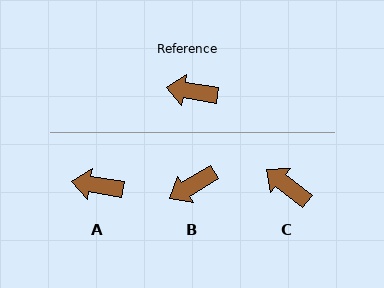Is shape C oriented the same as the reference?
No, it is off by about 29 degrees.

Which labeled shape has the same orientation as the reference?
A.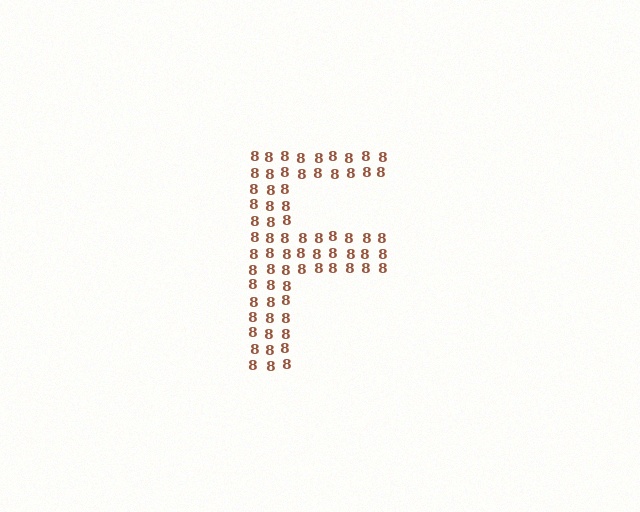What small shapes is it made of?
It is made of small digit 8's.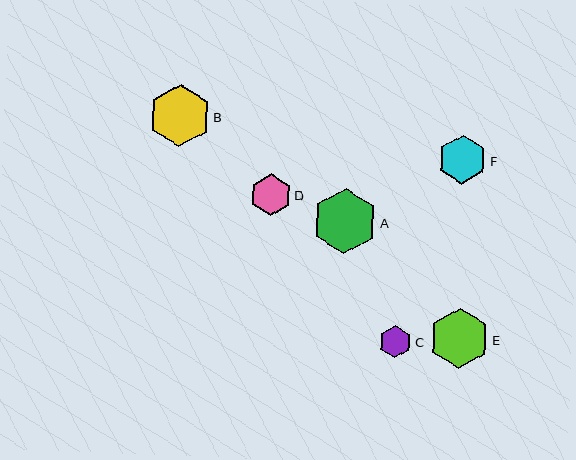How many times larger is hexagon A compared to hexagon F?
Hexagon A is approximately 1.4 times the size of hexagon F.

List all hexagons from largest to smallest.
From largest to smallest: A, B, E, F, D, C.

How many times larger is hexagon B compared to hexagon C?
Hexagon B is approximately 1.9 times the size of hexagon C.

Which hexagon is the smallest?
Hexagon C is the smallest with a size of approximately 32 pixels.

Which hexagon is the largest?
Hexagon A is the largest with a size of approximately 65 pixels.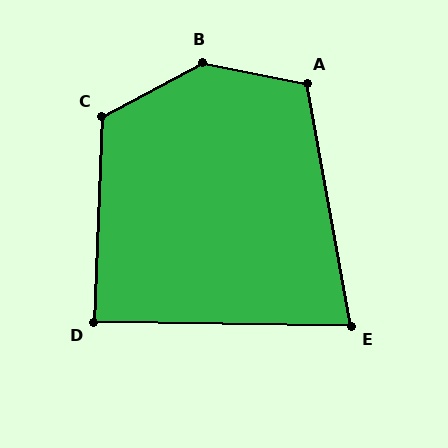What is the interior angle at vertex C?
Approximately 120 degrees (obtuse).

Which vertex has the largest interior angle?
B, at approximately 140 degrees.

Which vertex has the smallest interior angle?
E, at approximately 79 degrees.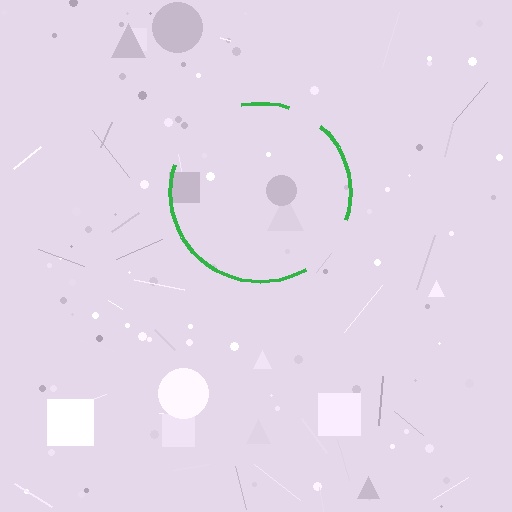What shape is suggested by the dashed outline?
The dashed outline suggests a circle.